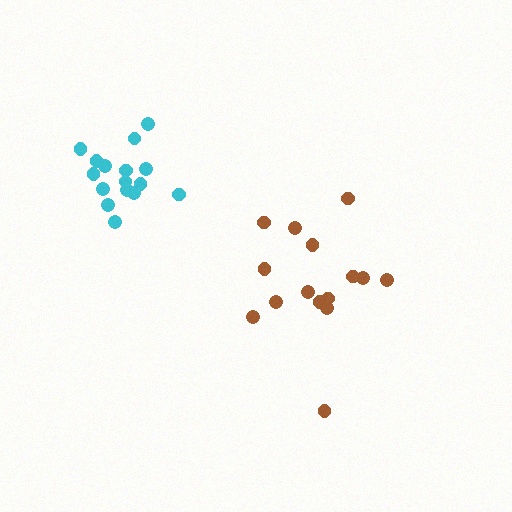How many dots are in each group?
Group 1: 15 dots, Group 2: 16 dots (31 total).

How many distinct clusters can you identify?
There are 2 distinct clusters.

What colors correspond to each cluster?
The clusters are colored: brown, cyan.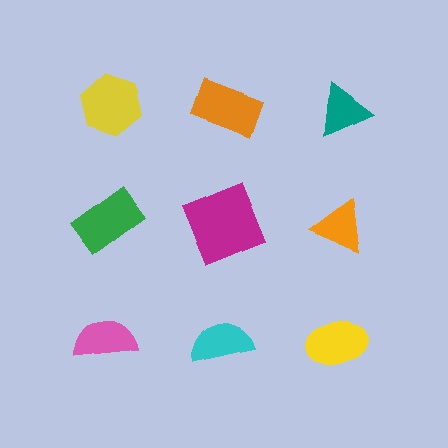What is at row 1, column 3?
A teal triangle.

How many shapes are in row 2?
3 shapes.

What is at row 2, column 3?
An orange triangle.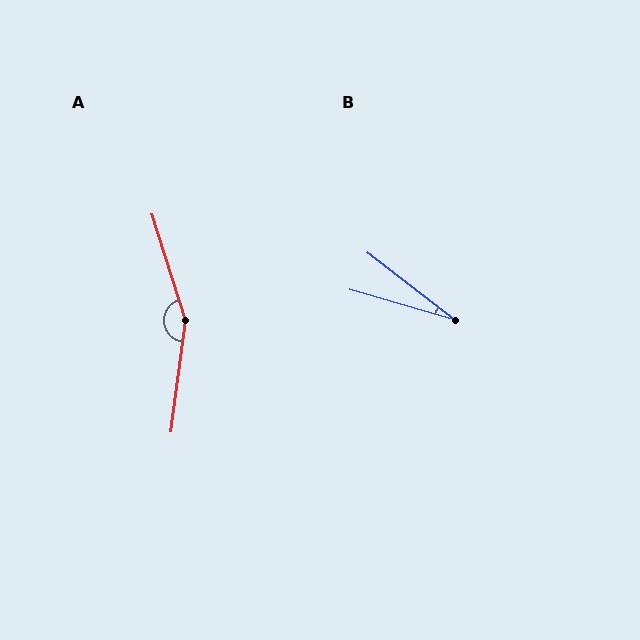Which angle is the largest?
A, at approximately 155 degrees.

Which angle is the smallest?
B, at approximately 22 degrees.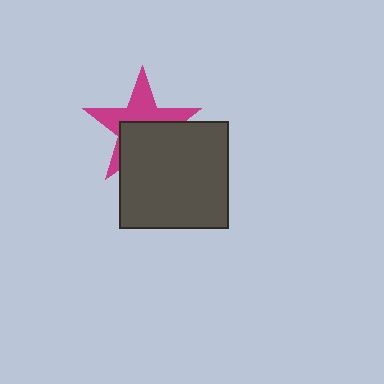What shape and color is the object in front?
The object in front is a dark gray rectangle.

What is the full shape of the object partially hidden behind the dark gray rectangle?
The partially hidden object is a magenta star.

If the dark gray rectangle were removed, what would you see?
You would see the complete magenta star.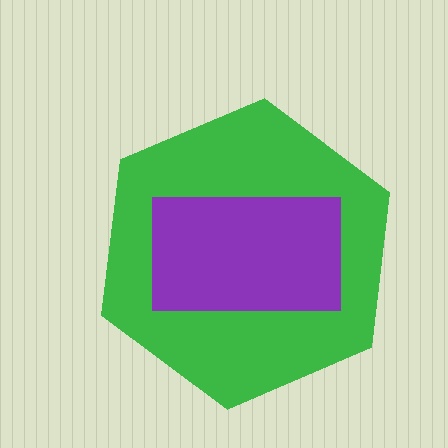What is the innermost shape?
The purple rectangle.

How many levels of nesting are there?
2.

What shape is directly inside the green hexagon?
The purple rectangle.